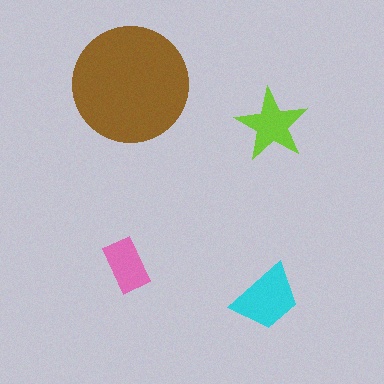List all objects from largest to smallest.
The brown circle, the cyan trapezoid, the lime star, the pink rectangle.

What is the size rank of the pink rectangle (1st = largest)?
4th.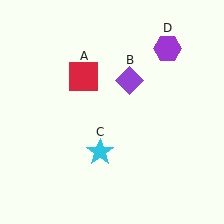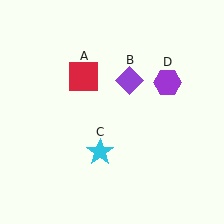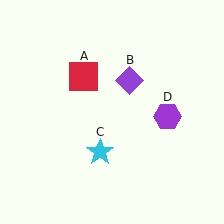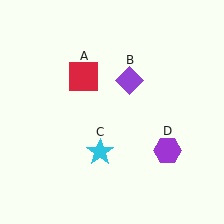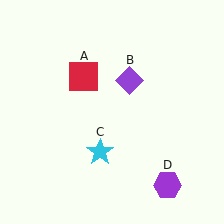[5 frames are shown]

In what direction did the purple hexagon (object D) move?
The purple hexagon (object D) moved down.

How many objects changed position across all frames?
1 object changed position: purple hexagon (object D).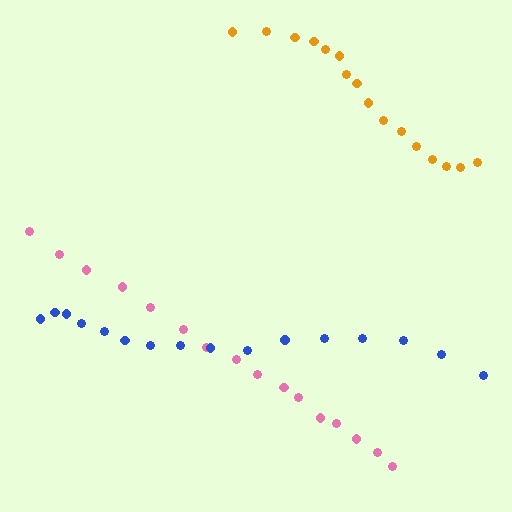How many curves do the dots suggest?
There are 3 distinct paths.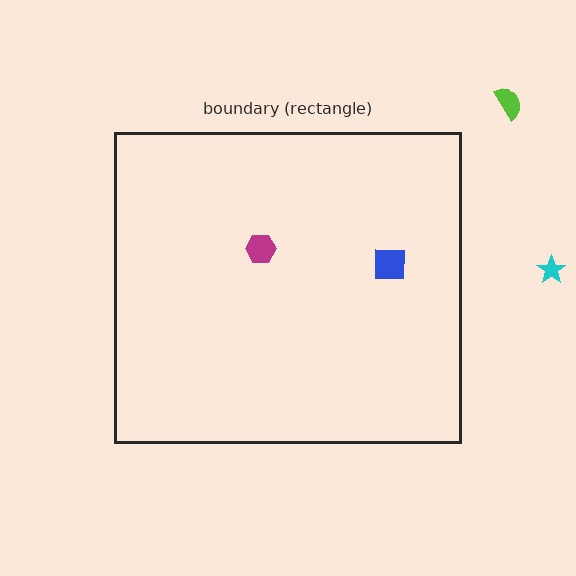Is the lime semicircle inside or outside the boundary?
Outside.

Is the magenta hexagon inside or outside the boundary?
Inside.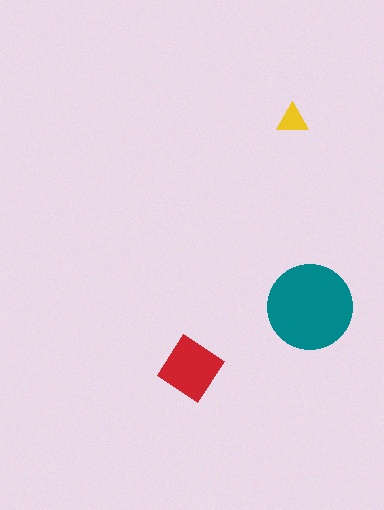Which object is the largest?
The teal circle.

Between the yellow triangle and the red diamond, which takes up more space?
The red diamond.